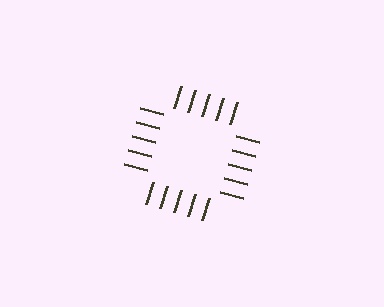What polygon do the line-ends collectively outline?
An illusory square — the line segments terminate on its edges but no continuous stroke is drawn.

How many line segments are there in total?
20 — 5 along each of the 4 edges.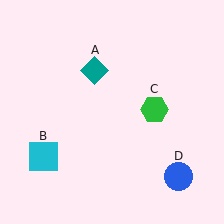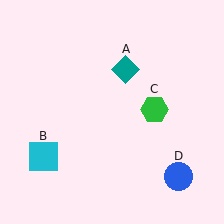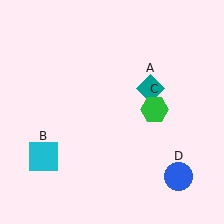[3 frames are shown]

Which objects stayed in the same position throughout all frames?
Cyan square (object B) and green hexagon (object C) and blue circle (object D) remained stationary.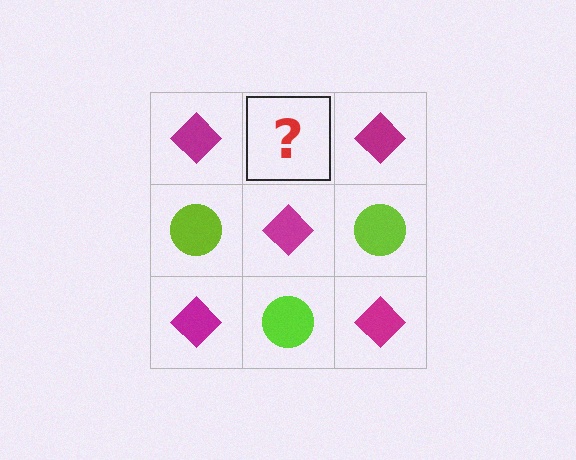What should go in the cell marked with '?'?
The missing cell should contain a lime circle.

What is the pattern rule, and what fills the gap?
The rule is that it alternates magenta diamond and lime circle in a checkerboard pattern. The gap should be filled with a lime circle.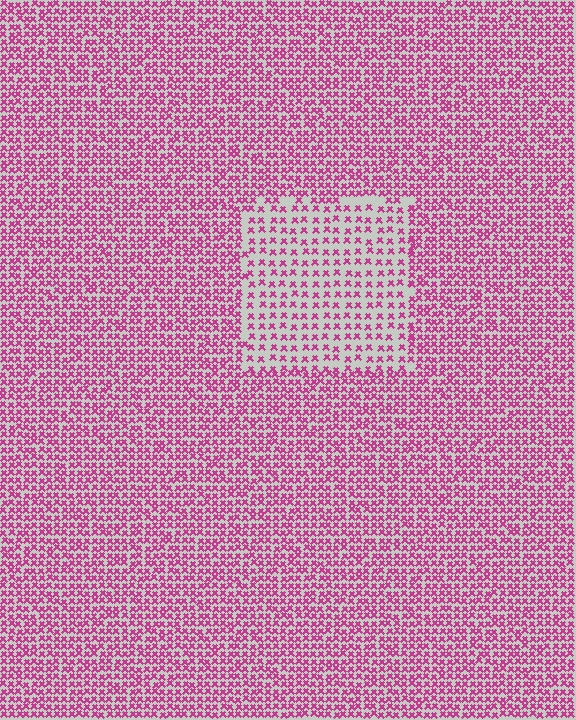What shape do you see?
I see a rectangle.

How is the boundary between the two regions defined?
The boundary is defined by a change in element density (approximately 2.0x ratio). All elements are the same color, size, and shape.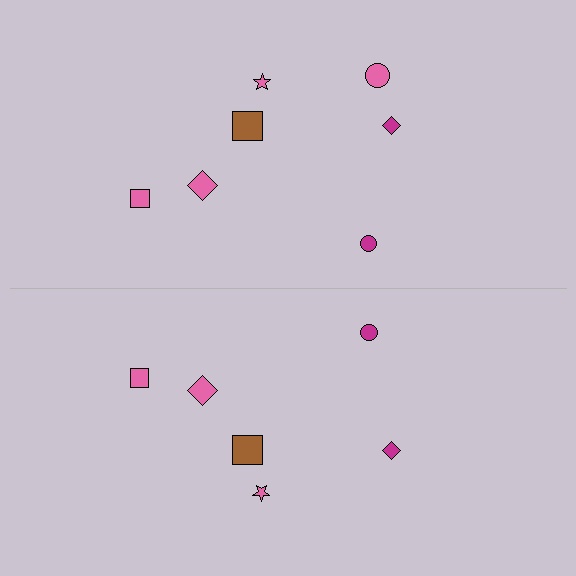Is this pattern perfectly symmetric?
No, the pattern is not perfectly symmetric. A pink circle is missing from the bottom side.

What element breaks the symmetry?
A pink circle is missing from the bottom side.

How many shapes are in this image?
There are 13 shapes in this image.